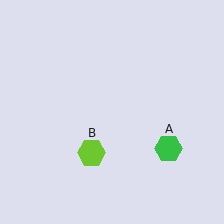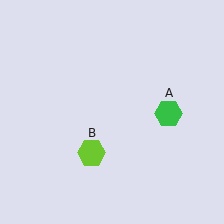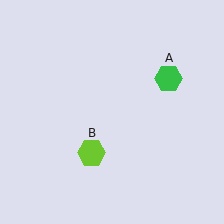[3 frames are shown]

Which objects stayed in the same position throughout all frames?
Lime hexagon (object B) remained stationary.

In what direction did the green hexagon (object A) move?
The green hexagon (object A) moved up.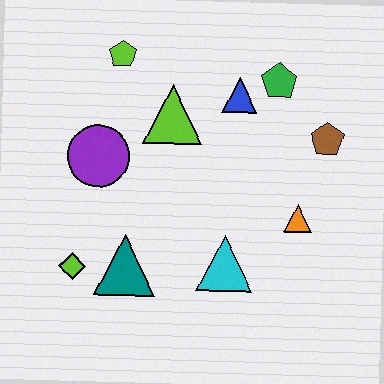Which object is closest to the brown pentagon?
The green pentagon is closest to the brown pentagon.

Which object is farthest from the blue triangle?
The lime diamond is farthest from the blue triangle.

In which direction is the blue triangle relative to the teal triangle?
The blue triangle is above the teal triangle.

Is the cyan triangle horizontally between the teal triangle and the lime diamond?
No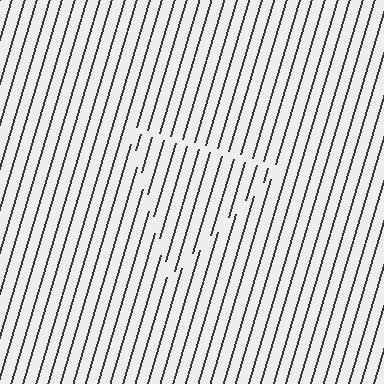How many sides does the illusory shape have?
3 sides — the line-ends trace a triangle.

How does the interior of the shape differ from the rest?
The interior of the shape contains the same grating, shifted by half a period — the contour is defined by the phase discontinuity where line-ends from the inner and outer gratings abut.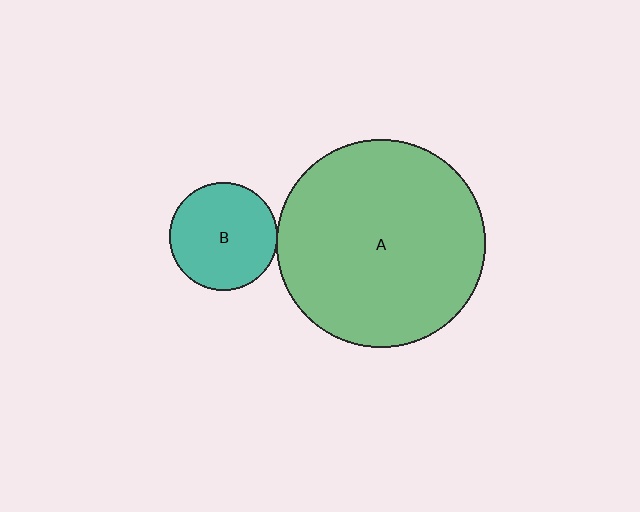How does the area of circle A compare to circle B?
Approximately 3.7 times.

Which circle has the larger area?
Circle A (green).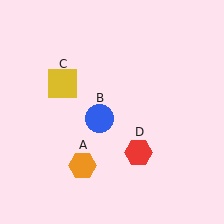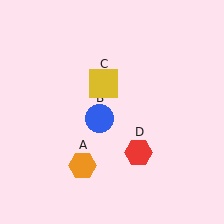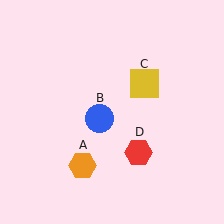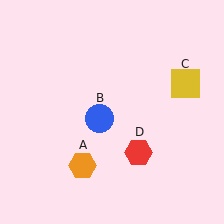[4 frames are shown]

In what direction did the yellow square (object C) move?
The yellow square (object C) moved right.